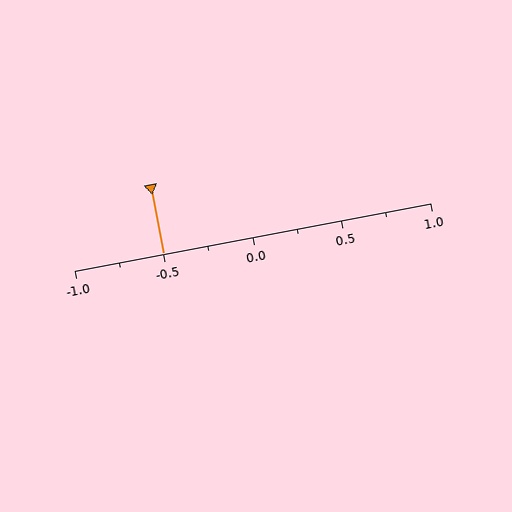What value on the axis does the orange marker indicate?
The marker indicates approximately -0.5.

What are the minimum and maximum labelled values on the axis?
The axis runs from -1.0 to 1.0.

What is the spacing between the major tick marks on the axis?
The major ticks are spaced 0.5 apart.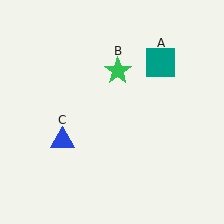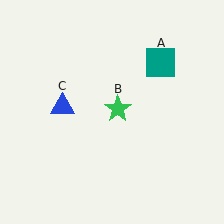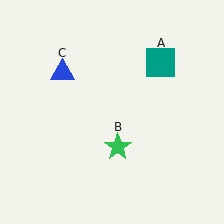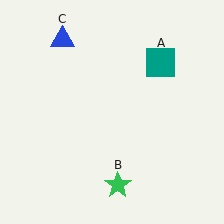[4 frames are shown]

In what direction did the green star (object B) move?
The green star (object B) moved down.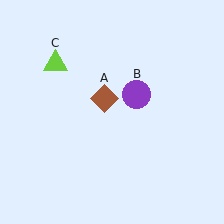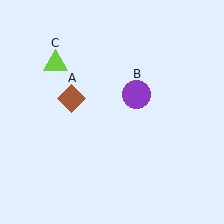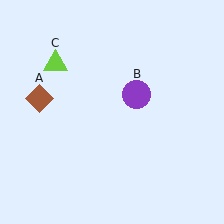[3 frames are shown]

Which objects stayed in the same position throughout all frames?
Purple circle (object B) and lime triangle (object C) remained stationary.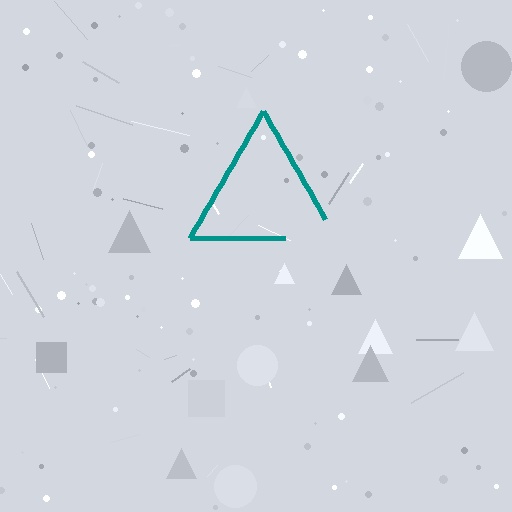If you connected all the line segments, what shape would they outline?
They would outline a triangle.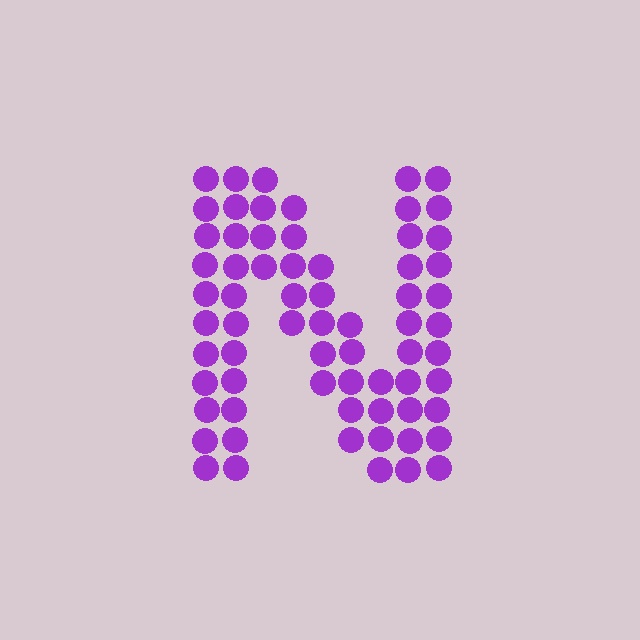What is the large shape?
The large shape is the letter N.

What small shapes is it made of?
It is made of small circles.